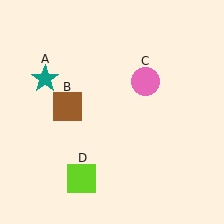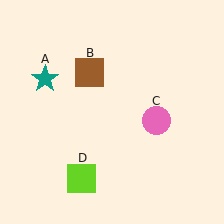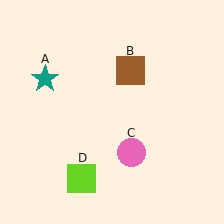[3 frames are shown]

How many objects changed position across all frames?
2 objects changed position: brown square (object B), pink circle (object C).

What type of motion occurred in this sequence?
The brown square (object B), pink circle (object C) rotated clockwise around the center of the scene.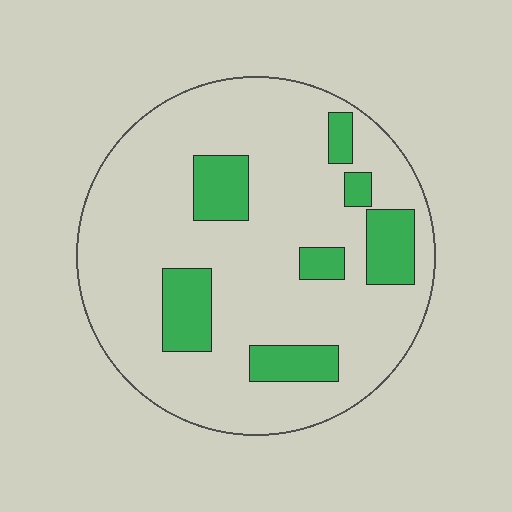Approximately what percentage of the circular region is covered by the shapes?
Approximately 20%.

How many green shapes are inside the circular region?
7.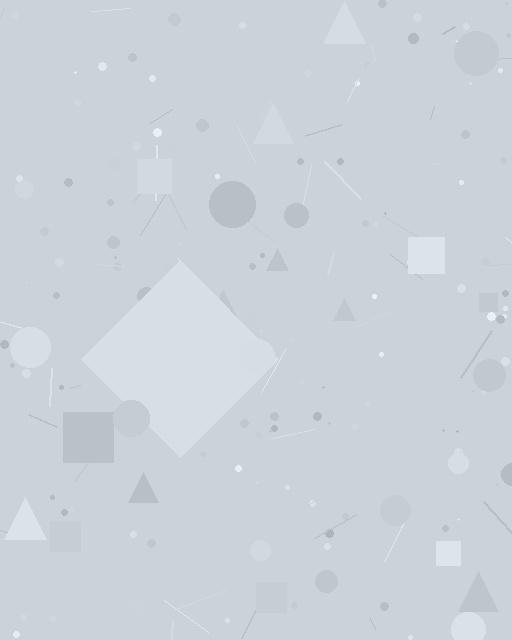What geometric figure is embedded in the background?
A diamond is embedded in the background.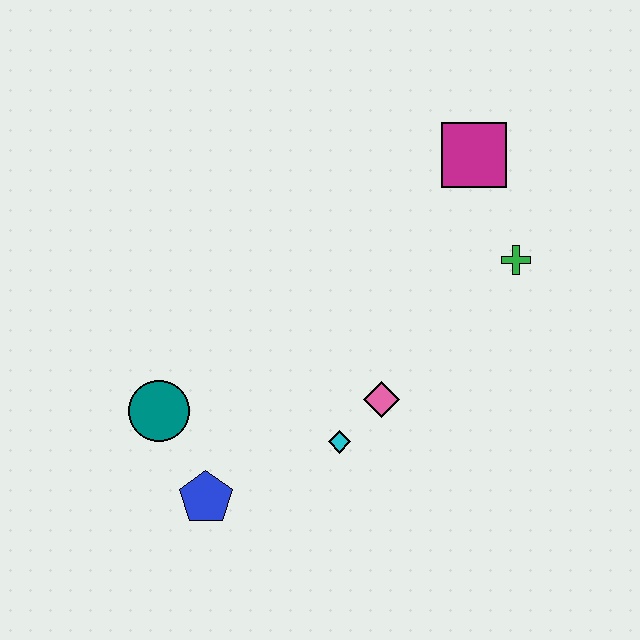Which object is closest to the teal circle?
The blue pentagon is closest to the teal circle.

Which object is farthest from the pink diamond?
The magenta square is farthest from the pink diamond.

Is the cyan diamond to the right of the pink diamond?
No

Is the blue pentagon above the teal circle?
No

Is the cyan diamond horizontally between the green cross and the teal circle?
Yes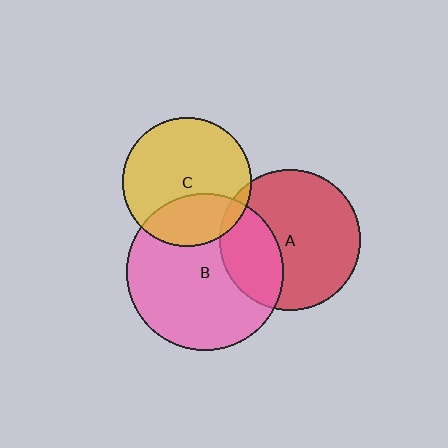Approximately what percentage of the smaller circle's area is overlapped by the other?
Approximately 30%.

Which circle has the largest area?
Circle B (pink).